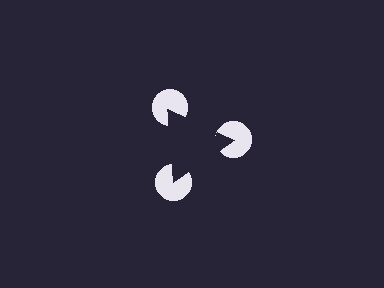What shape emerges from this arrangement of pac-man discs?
An illusory triangle — its edges are inferred from the aligned wedge cuts in the pac-man discs, not physically drawn.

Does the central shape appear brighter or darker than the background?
It typically appears slightly darker than the background, even though no actual brightness change is drawn.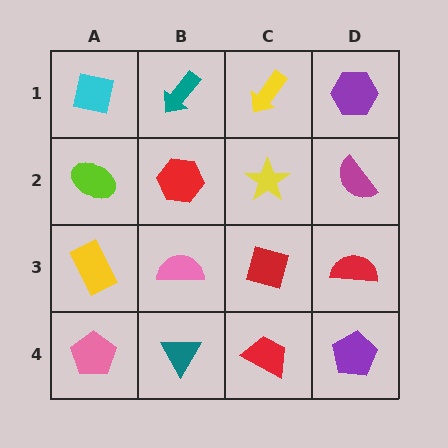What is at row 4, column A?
A pink pentagon.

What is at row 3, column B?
A pink semicircle.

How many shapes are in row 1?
4 shapes.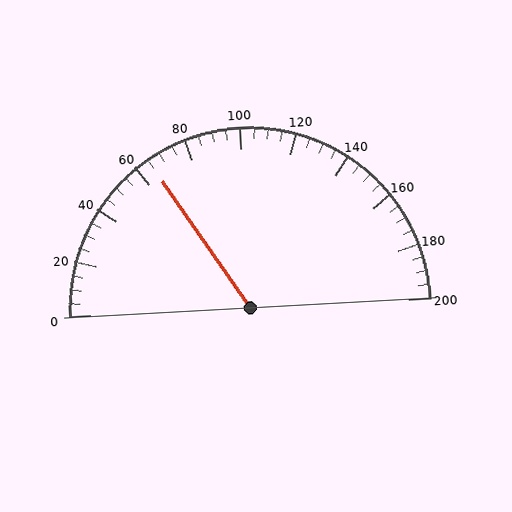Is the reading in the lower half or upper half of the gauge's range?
The reading is in the lower half of the range (0 to 200).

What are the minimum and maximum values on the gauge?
The gauge ranges from 0 to 200.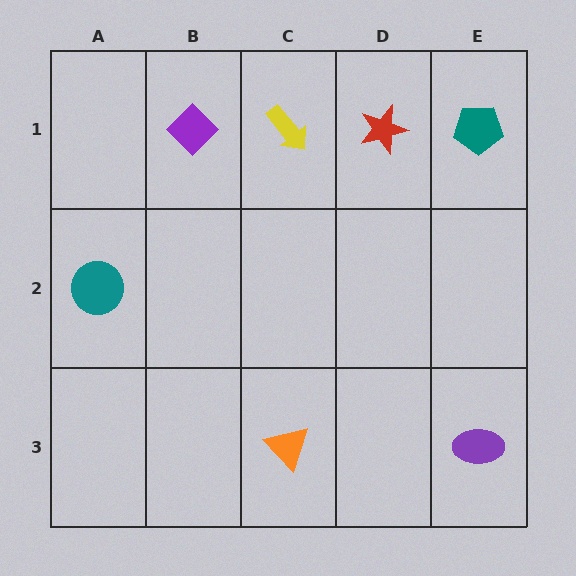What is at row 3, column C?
An orange triangle.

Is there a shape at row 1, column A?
No, that cell is empty.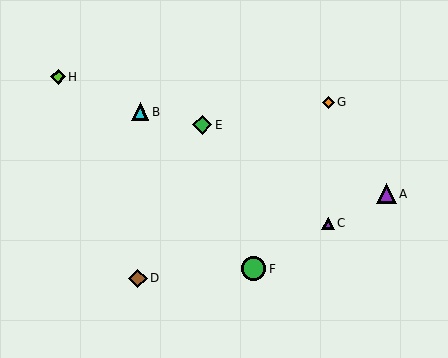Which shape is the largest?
The green circle (labeled F) is the largest.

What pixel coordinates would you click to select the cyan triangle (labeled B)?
Click at (140, 112) to select the cyan triangle B.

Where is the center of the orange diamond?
The center of the orange diamond is at (328, 102).